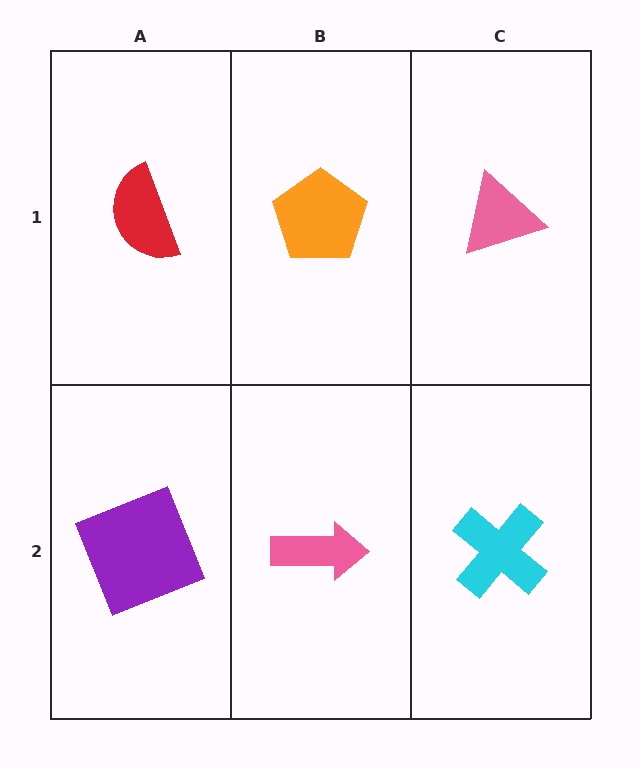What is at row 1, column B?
An orange pentagon.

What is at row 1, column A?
A red semicircle.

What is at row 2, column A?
A purple square.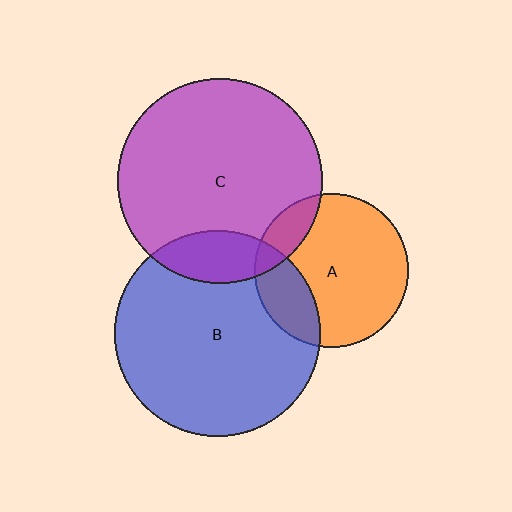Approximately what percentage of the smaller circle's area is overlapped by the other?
Approximately 15%.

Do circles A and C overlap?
Yes.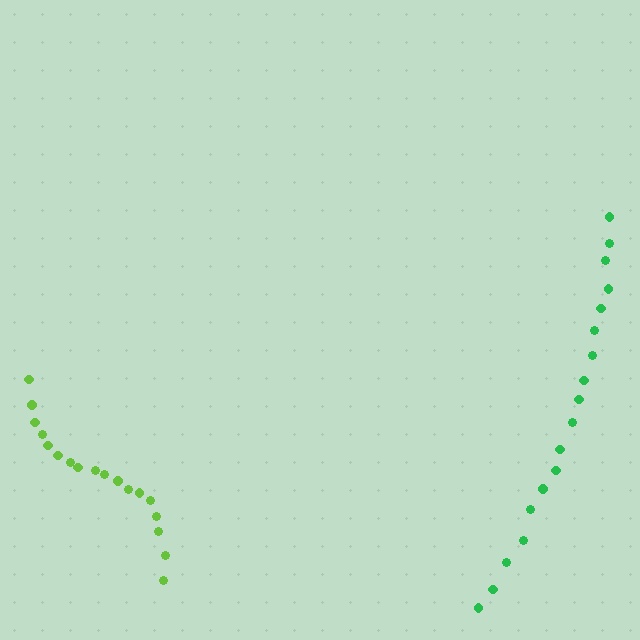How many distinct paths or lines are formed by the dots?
There are 2 distinct paths.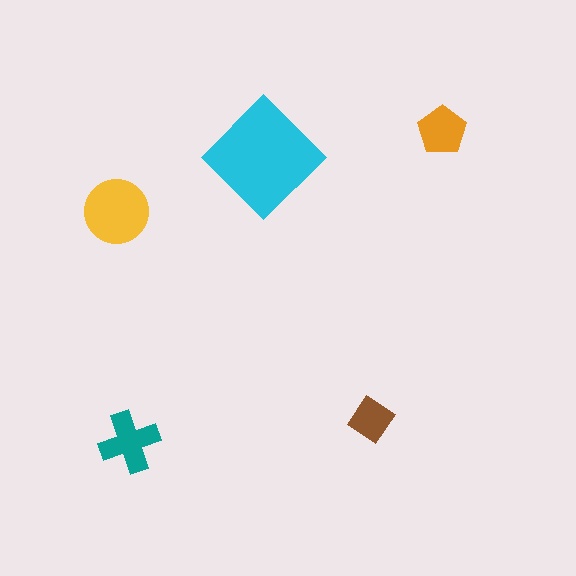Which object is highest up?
The orange pentagon is topmost.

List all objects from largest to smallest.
The cyan diamond, the yellow circle, the teal cross, the orange pentagon, the brown diamond.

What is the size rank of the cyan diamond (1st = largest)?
1st.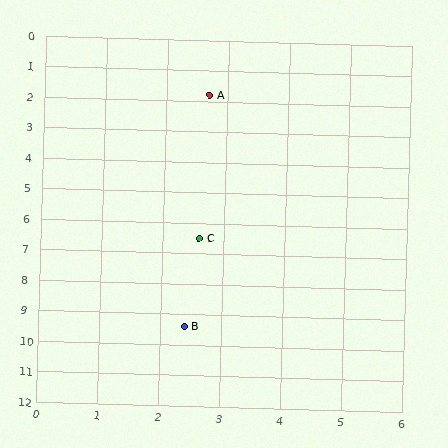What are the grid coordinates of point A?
Point A is at approximately (2.7, 1.8).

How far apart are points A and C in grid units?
Points A and C are about 4.7 grid units apart.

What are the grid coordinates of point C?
Point C is at approximately (2.6, 6.5).